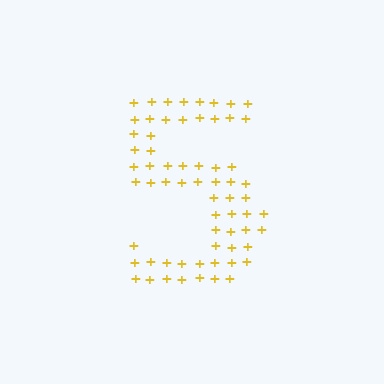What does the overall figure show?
The overall figure shows the digit 5.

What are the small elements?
The small elements are plus signs.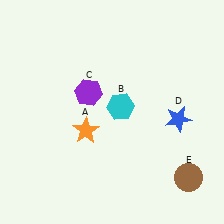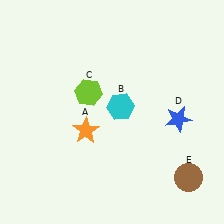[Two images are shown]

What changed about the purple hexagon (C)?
In Image 1, C is purple. In Image 2, it changed to lime.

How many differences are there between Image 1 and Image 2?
There is 1 difference between the two images.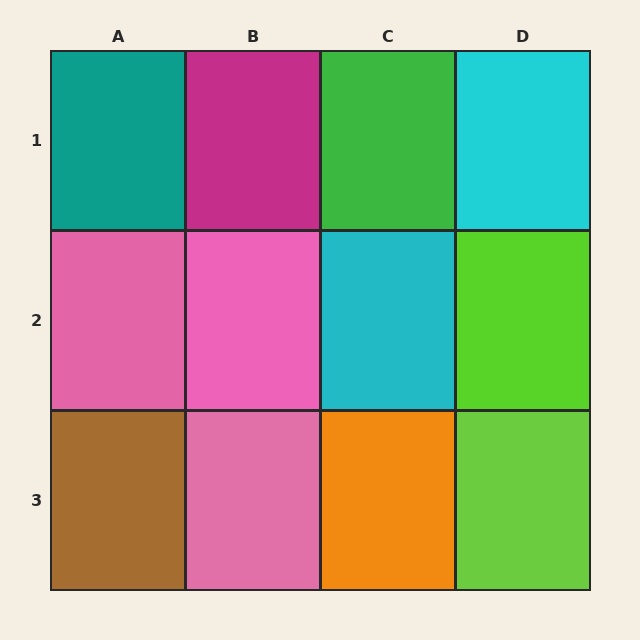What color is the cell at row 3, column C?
Orange.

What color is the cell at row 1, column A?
Teal.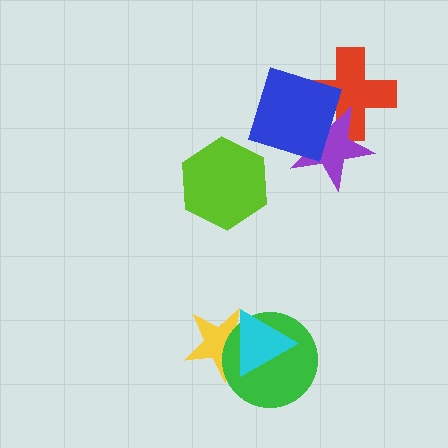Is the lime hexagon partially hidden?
No, no other shape covers it.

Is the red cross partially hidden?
Yes, it is partially covered by another shape.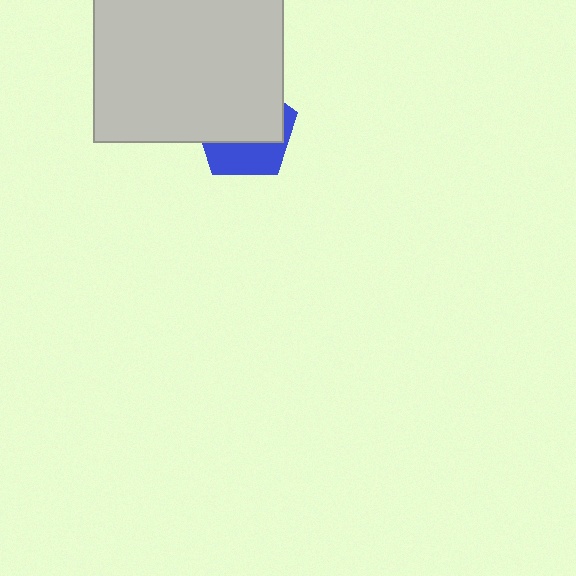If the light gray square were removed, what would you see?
You would see the complete blue pentagon.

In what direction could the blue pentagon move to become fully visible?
The blue pentagon could move down. That would shift it out from behind the light gray square entirely.